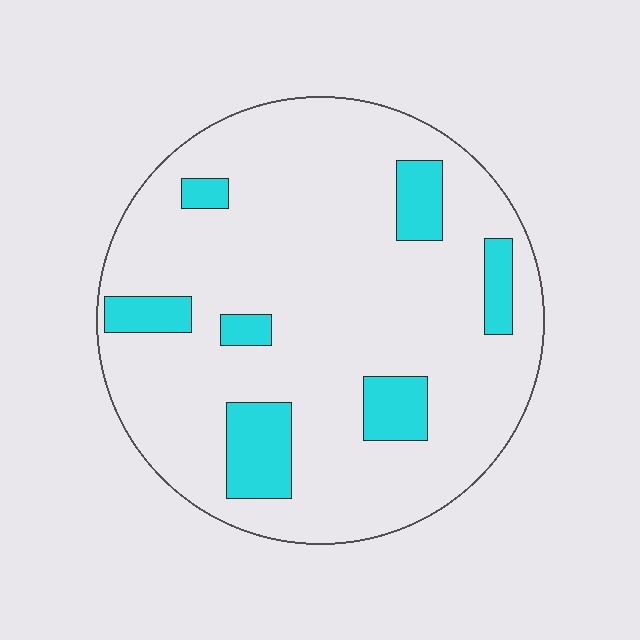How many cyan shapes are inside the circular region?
7.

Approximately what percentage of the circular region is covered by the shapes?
Approximately 15%.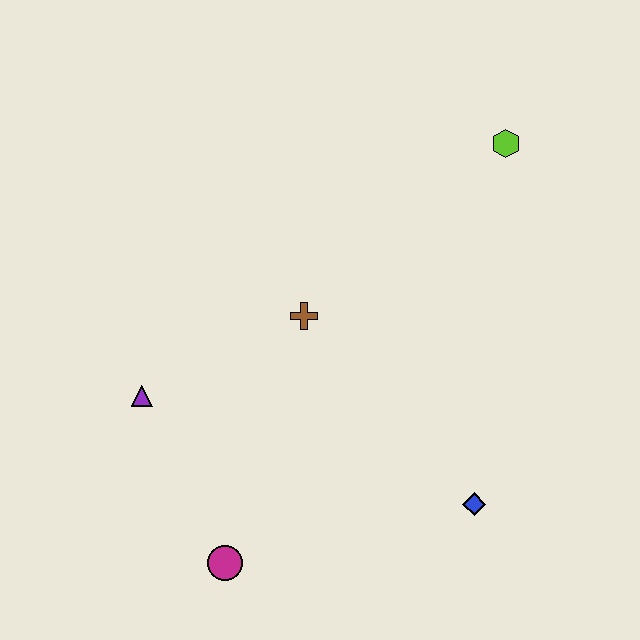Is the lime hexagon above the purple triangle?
Yes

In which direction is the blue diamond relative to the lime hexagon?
The blue diamond is below the lime hexagon.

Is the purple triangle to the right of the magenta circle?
No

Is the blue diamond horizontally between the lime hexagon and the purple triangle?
Yes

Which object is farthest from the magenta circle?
The lime hexagon is farthest from the magenta circle.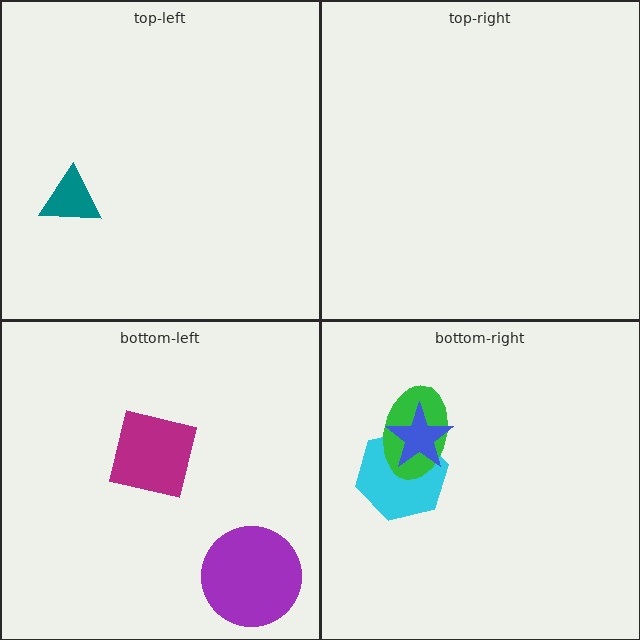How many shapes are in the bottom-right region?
3.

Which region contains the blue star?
The bottom-right region.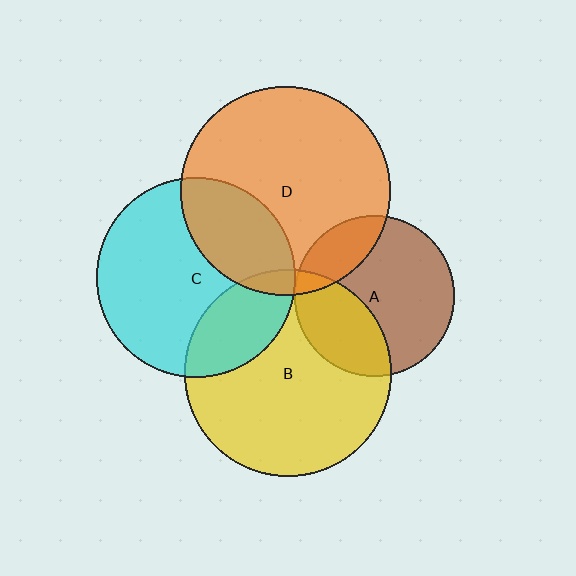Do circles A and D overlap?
Yes.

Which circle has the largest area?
Circle D (orange).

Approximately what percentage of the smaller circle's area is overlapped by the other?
Approximately 20%.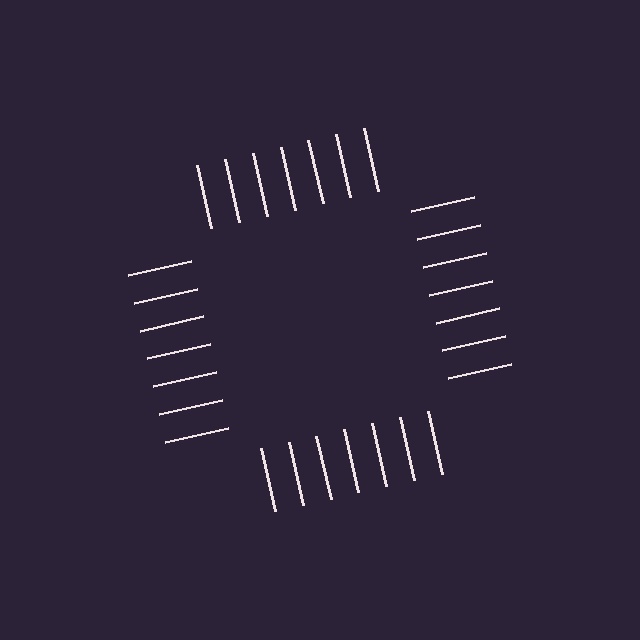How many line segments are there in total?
28 — 7 along each of the 4 edges.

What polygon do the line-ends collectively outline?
An illusory square — the line segments terminate on its edges but no continuous stroke is drawn.